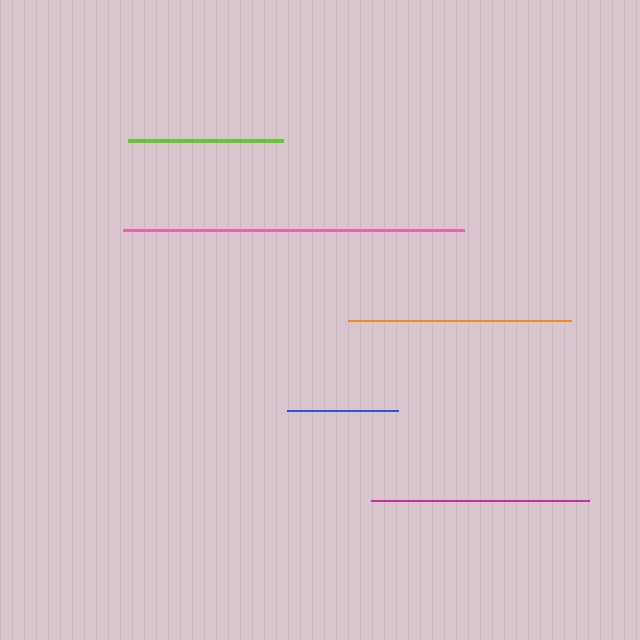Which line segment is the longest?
The pink line is the longest at approximately 340 pixels.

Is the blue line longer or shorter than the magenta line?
The magenta line is longer than the blue line.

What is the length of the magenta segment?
The magenta segment is approximately 217 pixels long.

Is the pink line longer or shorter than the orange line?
The pink line is longer than the orange line.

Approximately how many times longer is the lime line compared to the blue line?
The lime line is approximately 1.4 times the length of the blue line.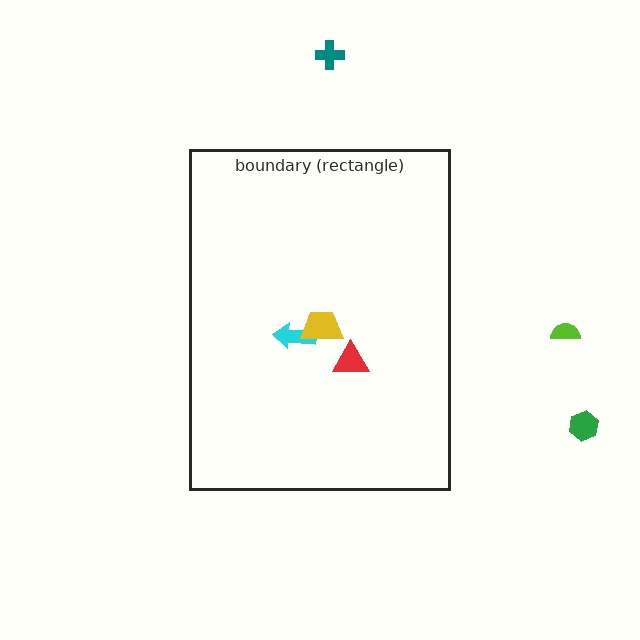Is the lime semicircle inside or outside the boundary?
Outside.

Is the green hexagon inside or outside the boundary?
Outside.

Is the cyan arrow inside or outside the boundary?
Inside.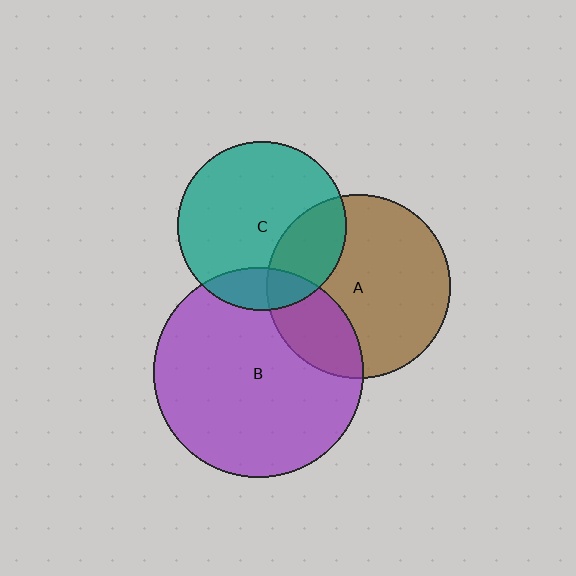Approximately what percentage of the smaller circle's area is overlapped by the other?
Approximately 25%.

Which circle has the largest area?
Circle B (purple).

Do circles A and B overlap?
Yes.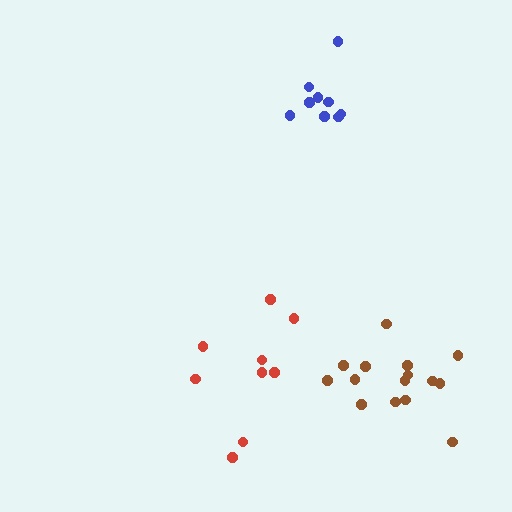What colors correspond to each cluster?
The clusters are colored: red, brown, blue.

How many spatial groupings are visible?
There are 3 spatial groupings.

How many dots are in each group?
Group 1: 9 dots, Group 2: 15 dots, Group 3: 9 dots (33 total).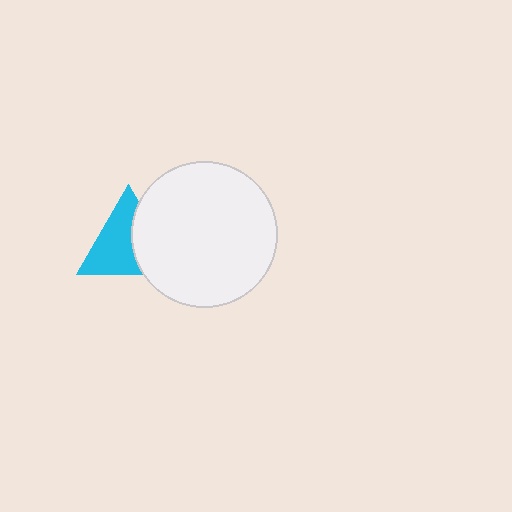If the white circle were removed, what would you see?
You would see the complete cyan triangle.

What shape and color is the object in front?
The object in front is a white circle.